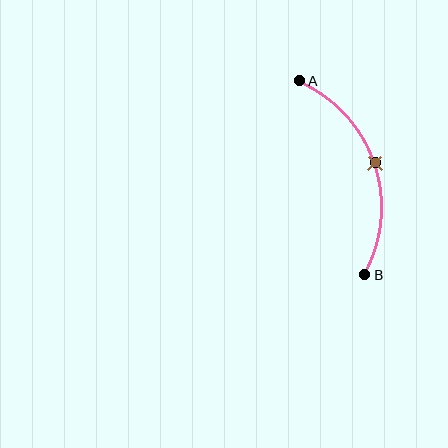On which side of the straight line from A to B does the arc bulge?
The arc bulges to the right of the straight line connecting A and B.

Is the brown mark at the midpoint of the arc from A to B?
Yes. The brown mark lies on the arc at equal arc-length from both A and B — it is the arc midpoint.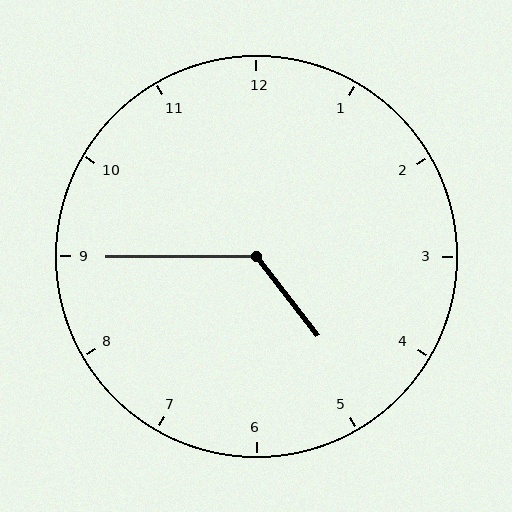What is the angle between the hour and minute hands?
Approximately 128 degrees.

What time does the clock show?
4:45.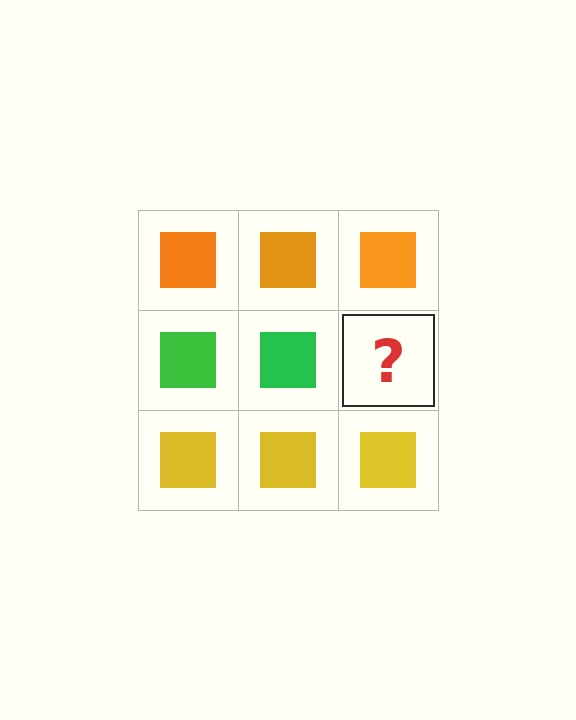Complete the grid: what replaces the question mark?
The question mark should be replaced with a green square.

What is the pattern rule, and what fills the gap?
The rule is that each row has a consistent color. The gap should be filled with a green square.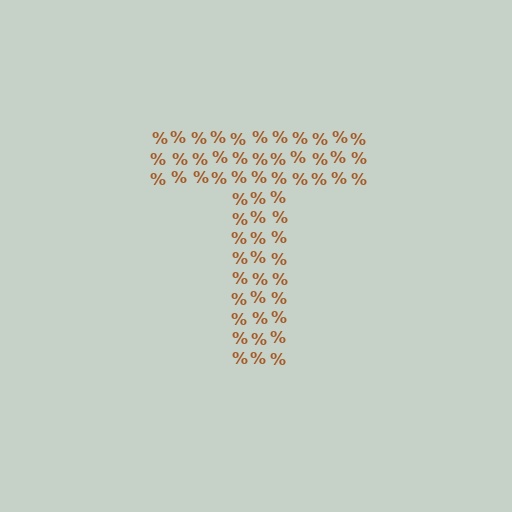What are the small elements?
The small elements are percent signs.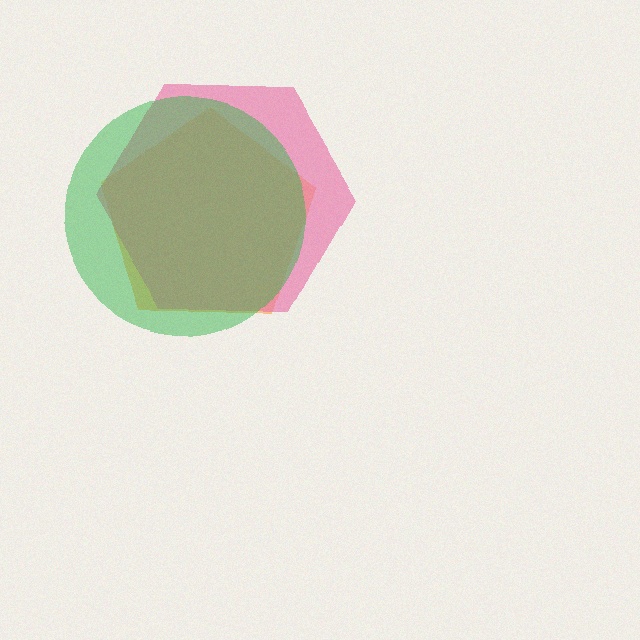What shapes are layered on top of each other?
The layered shapes are: an orange pentagon, a pink hexagon, a green circle.